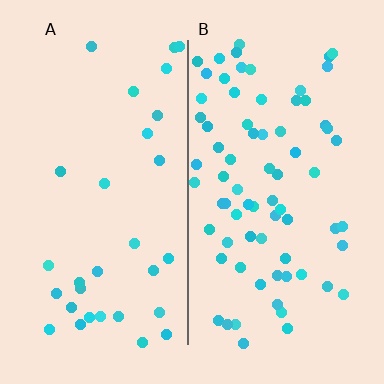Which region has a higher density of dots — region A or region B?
B (the right).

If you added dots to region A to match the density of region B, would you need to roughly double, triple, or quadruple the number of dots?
Approximately double.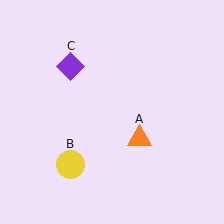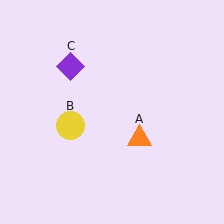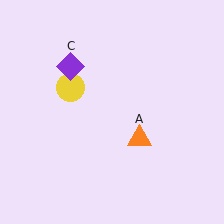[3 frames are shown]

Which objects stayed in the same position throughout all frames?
Orange triangle (object A) and purple diamond (object C) remained stationary.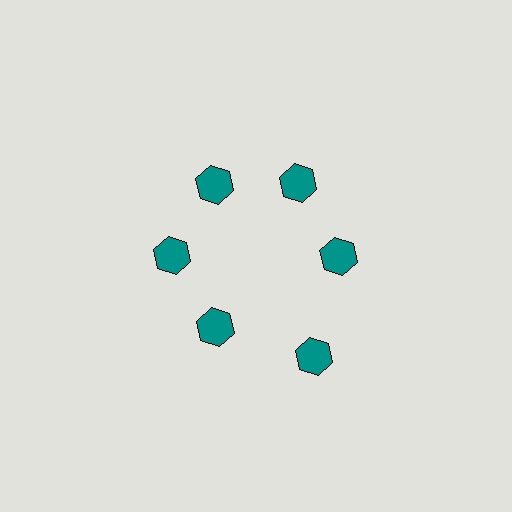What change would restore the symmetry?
The symmetry would be restored by moving it inward, back onto the ring so that all 6 hexagons sit at equal angles and equal distance from the center.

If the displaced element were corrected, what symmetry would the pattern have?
It would have 6-fold rotational symmetry — the pattern would map onto itself every 60 degrees.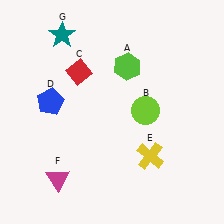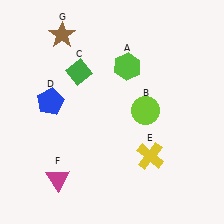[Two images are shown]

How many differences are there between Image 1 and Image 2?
There are 2 differences between the two images.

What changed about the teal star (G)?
In Image 1, G is teal. In Image 2, it changed to brown.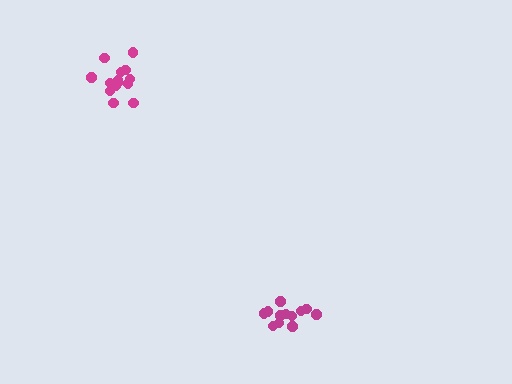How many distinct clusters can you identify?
There are 2 distinct clusters.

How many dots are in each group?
Group 1: 15 dots, Group 2: 12 dots (27 total).